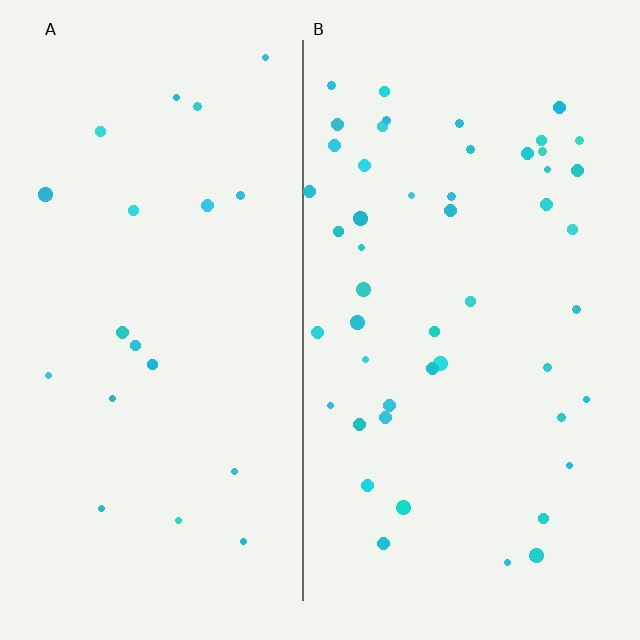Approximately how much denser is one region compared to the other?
Approximately 2.5× — region B over region A.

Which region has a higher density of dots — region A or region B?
B (the right).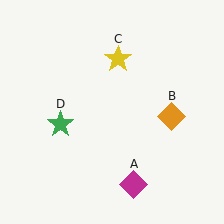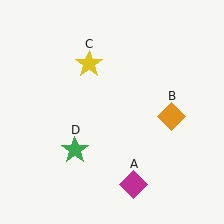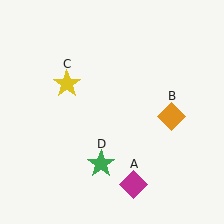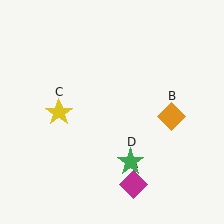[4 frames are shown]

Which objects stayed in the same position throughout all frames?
Magenta diamond (object A) and orange diamond (object B) remained stationary.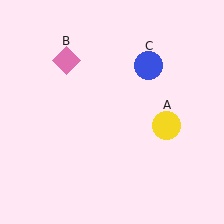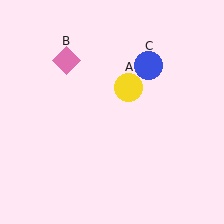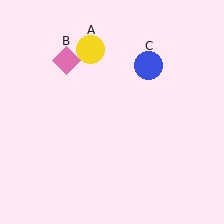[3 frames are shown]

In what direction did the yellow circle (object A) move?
The yellow circle (object A) moved up and to the left.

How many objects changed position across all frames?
1 object changed position: yellow circle (object A).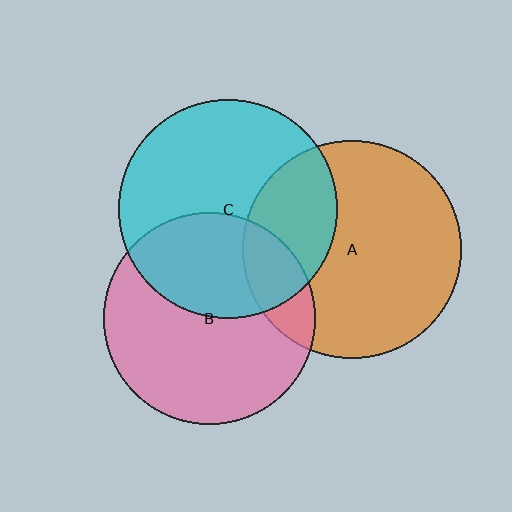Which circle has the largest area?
Circle C (cyan).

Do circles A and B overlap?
Yes.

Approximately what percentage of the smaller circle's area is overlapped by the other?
Approximately 15%.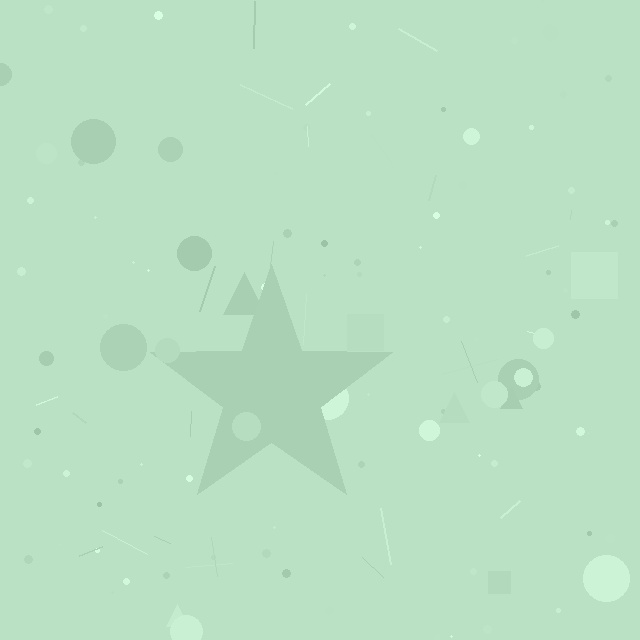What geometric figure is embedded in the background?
A star is embedded in the background.